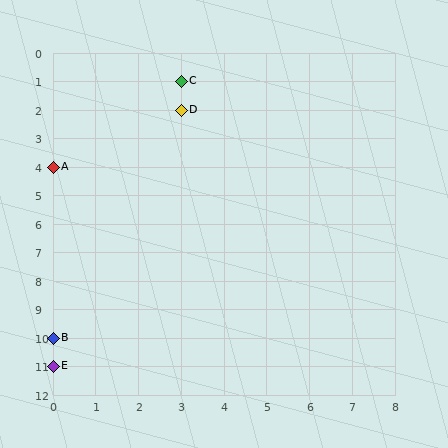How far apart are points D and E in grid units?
Points D and E are 3 columns and 9 rows apart (about 9.5 grid units diagonally).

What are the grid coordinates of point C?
Point C is at grid coordinates (3, 1).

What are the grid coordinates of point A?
Point A is at grid coordinates (0, 4).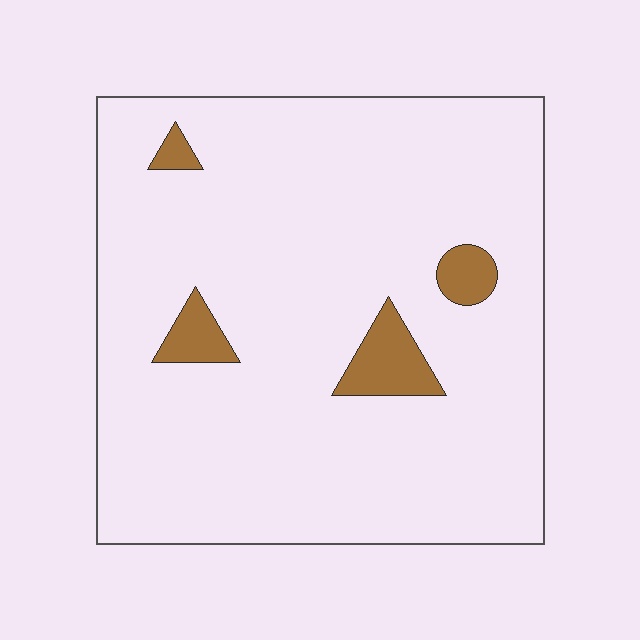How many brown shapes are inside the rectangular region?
4.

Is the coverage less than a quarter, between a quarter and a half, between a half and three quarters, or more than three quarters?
Less than a quarter.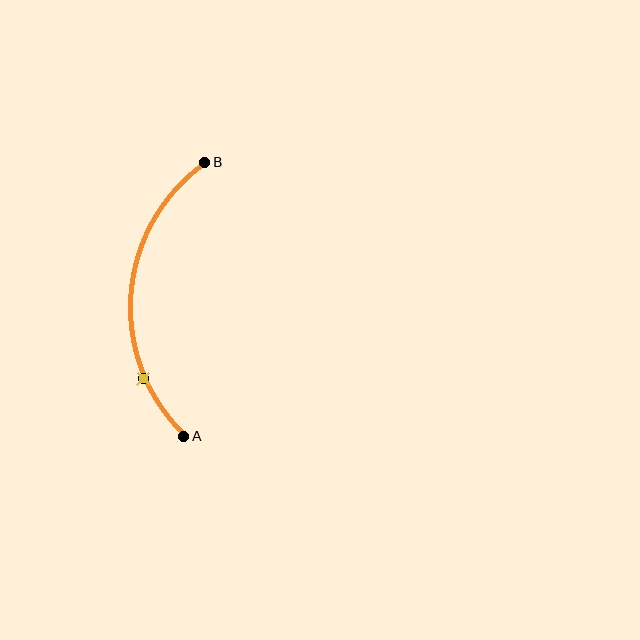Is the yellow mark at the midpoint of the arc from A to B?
No. The yellow mark lies on the arc but is closer to endpoint A. The arc midpoint would be at the point on the curve equidistant along the arc from both A and B.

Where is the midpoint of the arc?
The arc midpoint is the point on the curve farthest from the straight line joining A and B. It sits to the left of that line.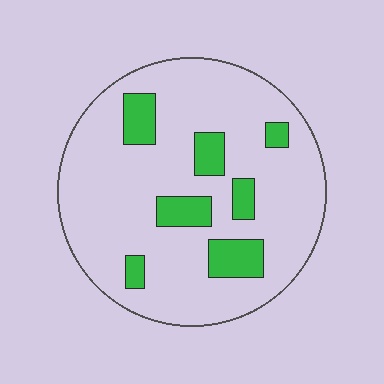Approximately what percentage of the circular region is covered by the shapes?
Approximately 15%.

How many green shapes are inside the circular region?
7.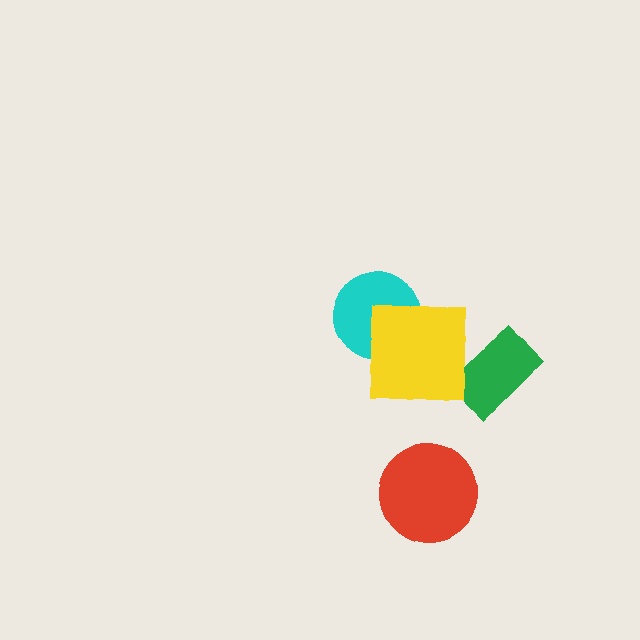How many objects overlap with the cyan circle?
1 object overlaps with the cyan circle.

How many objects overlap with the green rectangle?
0 objects overlap with the green rectangle.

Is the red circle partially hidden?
No, no other shape covers it.